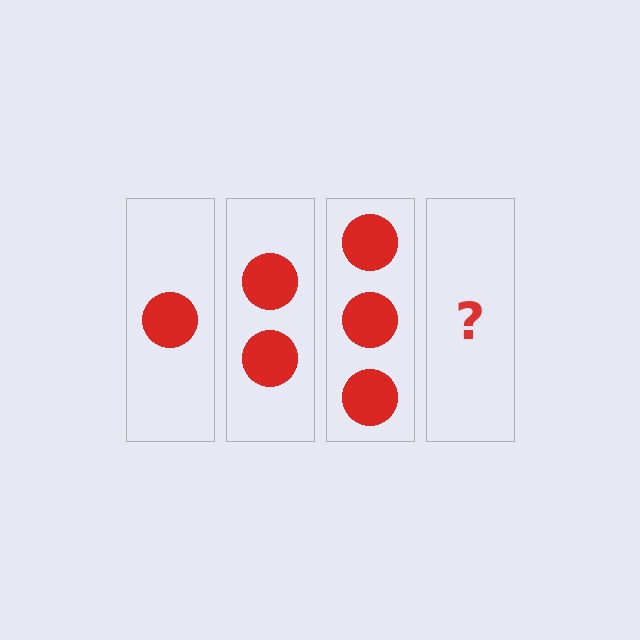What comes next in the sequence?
The next element should be 4 circles.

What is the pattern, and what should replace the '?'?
The pattern is that each step adds one more circle. The '?' should be 4 circles.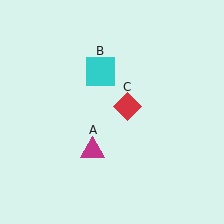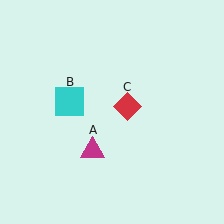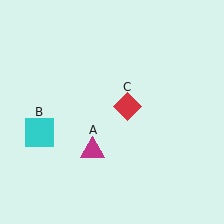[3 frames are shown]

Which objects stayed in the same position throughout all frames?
Magenta triangle (object A) and red diamond (object C) remained stationary.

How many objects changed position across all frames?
1 object changed position: cyan square (object B).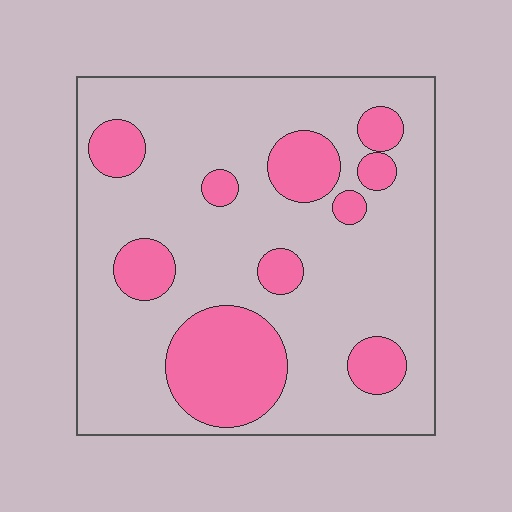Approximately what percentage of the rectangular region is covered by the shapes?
Approximately 25%.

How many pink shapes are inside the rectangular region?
10.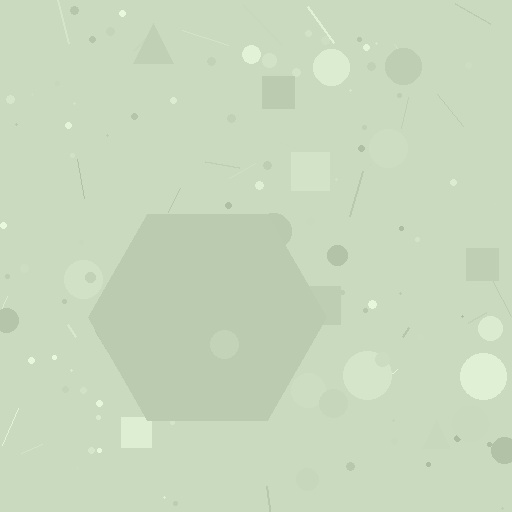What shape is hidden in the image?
A hexagon is hidden in the image.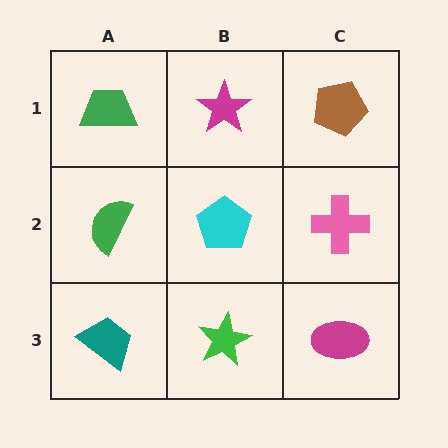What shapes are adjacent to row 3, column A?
A green semicircle (row 2, column A), a green star (row 3, column B).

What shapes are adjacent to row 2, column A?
A green trapezoid (row 1, column A), a teal trapezoid (row 3, column A), a cyan pentagon (row 2, column B).